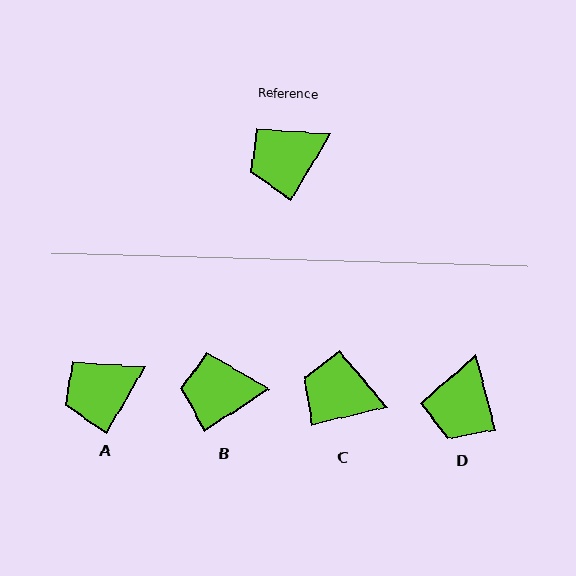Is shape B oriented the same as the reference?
No, it is off by about 26 degrees.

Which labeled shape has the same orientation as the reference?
A.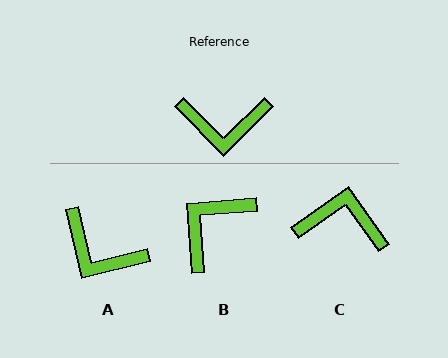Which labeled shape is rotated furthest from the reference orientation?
C, about 171 degrees away.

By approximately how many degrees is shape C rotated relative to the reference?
Approximately 171 degrees counter-clockwise.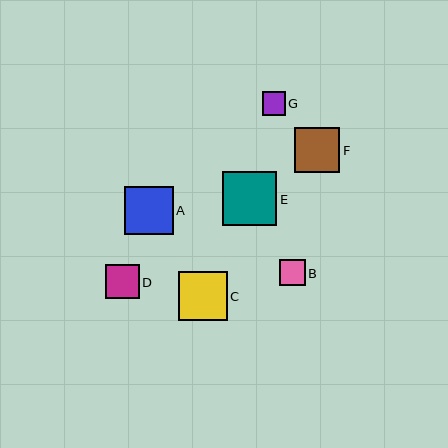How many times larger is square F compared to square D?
Square F is approximately 1.3 times the size of square D.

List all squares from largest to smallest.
From largest to smallest: E, C, A, F, D, B, G.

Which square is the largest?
Square E is the largest with a size of approximately 55 pixels.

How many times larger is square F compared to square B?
Square F is approximately 1.8 times the size of square B.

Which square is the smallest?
Square G is the smallest with a size of approximately 23 pixels.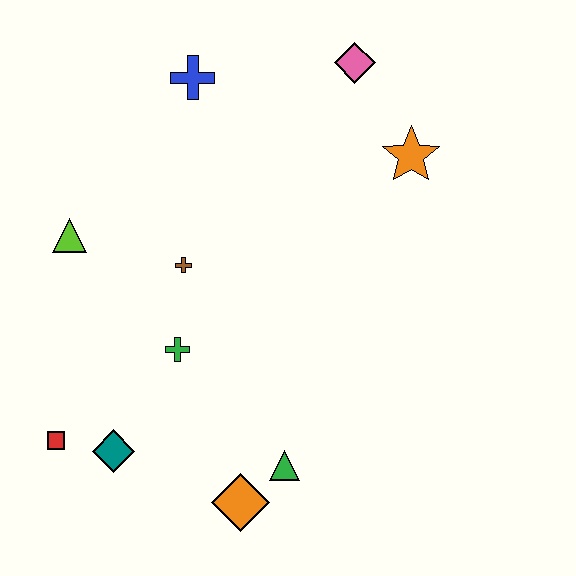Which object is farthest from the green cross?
The pink diamond is farthest from the green cross.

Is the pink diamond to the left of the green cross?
No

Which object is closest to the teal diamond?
The red square is closest to the teal diamond.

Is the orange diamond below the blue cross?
Yes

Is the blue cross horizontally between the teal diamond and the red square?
No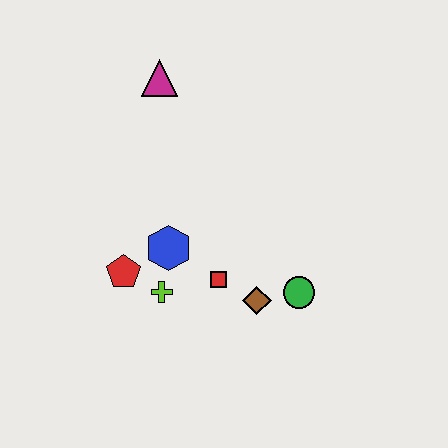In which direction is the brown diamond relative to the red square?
The brown diamond is to the right of the red square.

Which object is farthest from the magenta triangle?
The green circle is farthest from the magenta triangle.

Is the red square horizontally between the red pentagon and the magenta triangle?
No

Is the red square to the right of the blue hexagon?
Yes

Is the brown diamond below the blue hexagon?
Yes